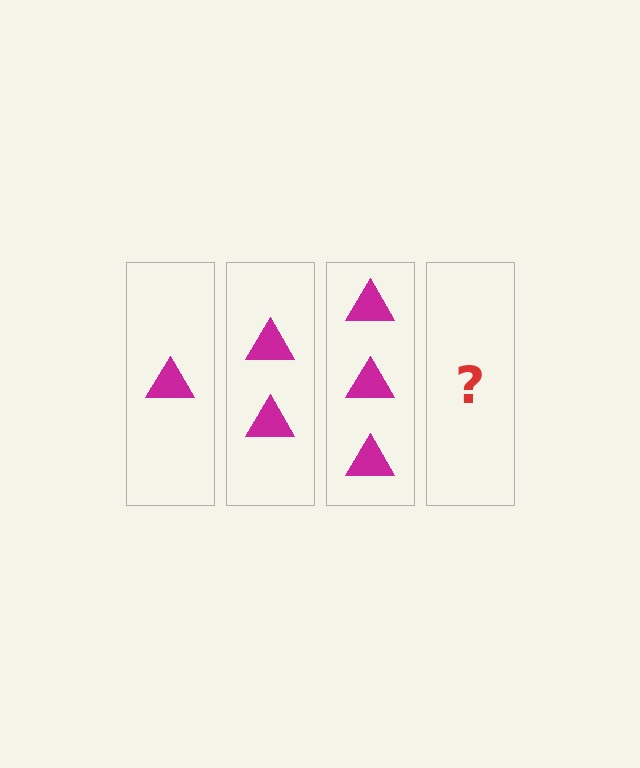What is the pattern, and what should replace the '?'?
The pattern is that each step adds one more triangle. The '?' should be 4 triangles.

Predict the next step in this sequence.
The next step is 4 triangles.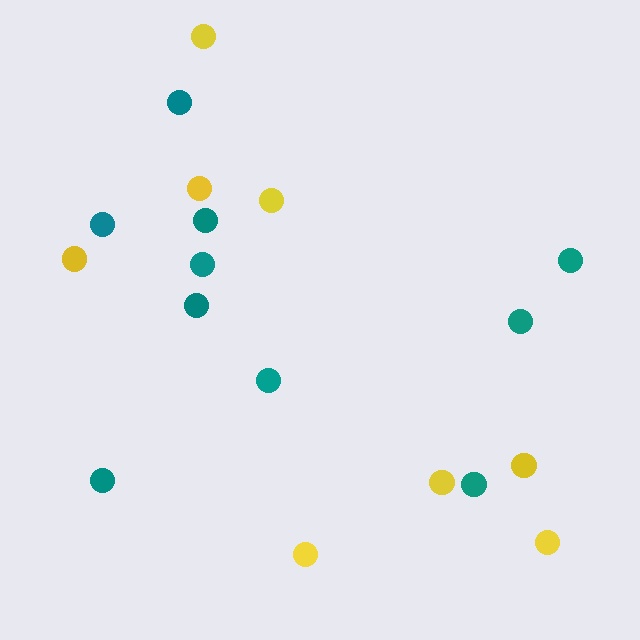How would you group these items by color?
There are 2 groups: one group of yellow circles (8) and one group of teal circles (10).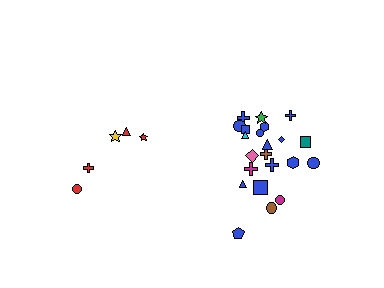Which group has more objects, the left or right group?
The right group.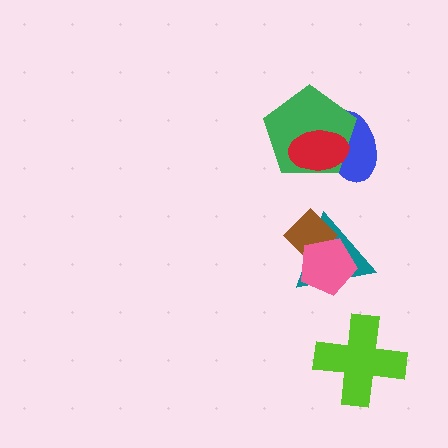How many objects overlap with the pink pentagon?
2 objects overlap with the pink pentagon.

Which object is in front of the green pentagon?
The red ellipse is in front of the green pentagon.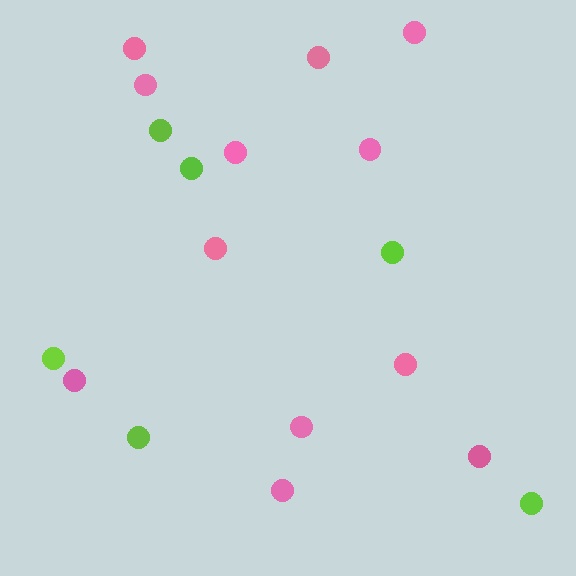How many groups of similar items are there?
There are 2 groups: one group of pink circles (12) and one group of lime circles (6).